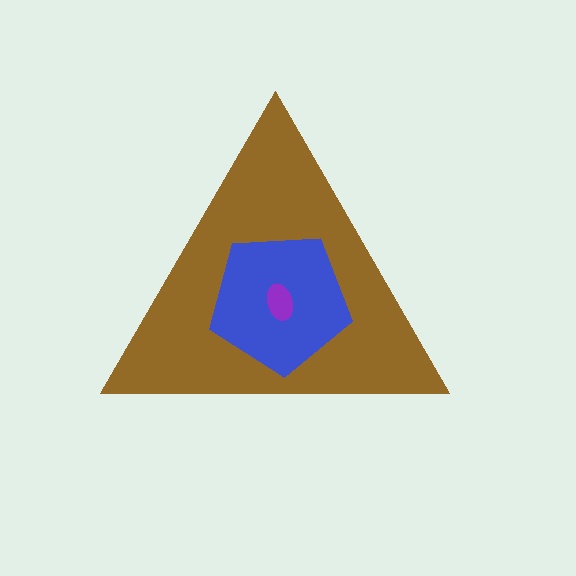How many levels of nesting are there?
3.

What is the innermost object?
The purple ellipse.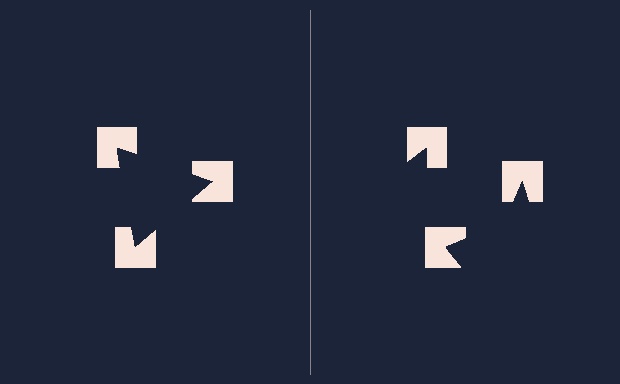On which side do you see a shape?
An illusory triangle appears on the left side. On the right side the wedge cuts are rotated, so no coherent shape forms.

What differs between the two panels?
The notched squares are positioned identically on both sides; only the wedge orientations differ. On the left they align to a triangle; on the right they are misaligned.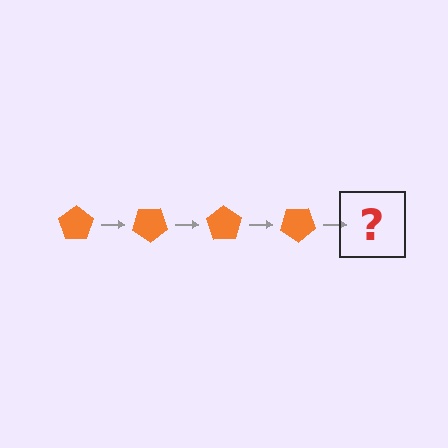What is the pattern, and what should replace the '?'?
The pattern is that the pentagon rotates 35 degrees each step. The '?' should be an orange pentagon rotated 140 degrees.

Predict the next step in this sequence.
The next step is an orange pentagon rotated 140 degrees.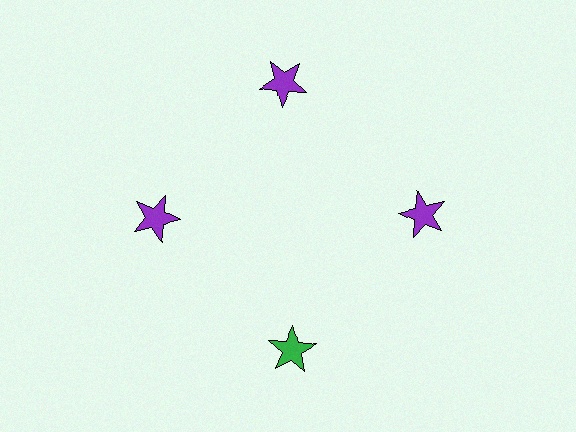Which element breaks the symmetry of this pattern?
The green star at roughly the 6 o'clock position breaks the symmetry. All other shapes are purple stars.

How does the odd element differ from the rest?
It has a different color: green instead of purple.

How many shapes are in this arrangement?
There are 4 shapes arranged in a ring pattern.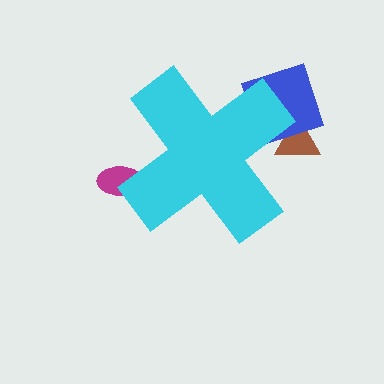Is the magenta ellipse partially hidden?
Yes, the magenta ellipse is partially hidden behind the cyan cross.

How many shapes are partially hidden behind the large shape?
3 shapes are partially hidden.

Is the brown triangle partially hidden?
Yes, the brown triangle is partially hidden behind the cyan cross.